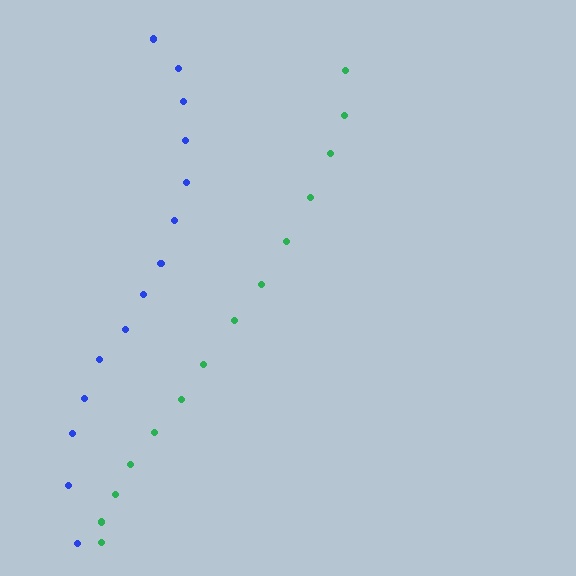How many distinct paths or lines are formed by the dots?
There are 2 distinct paths.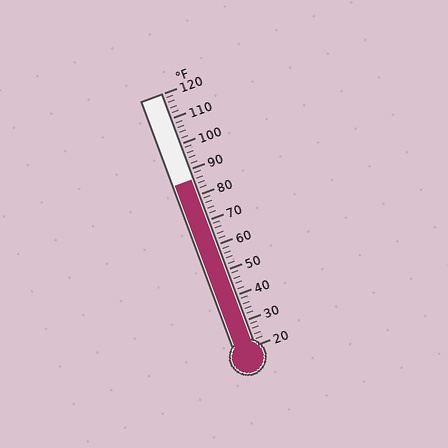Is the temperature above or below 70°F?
The temperature is above 70°F.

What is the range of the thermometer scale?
The thermometer scale ranges from 20°F to 120°F.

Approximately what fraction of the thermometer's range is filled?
The thermometer is filled to approximately 65% of its range.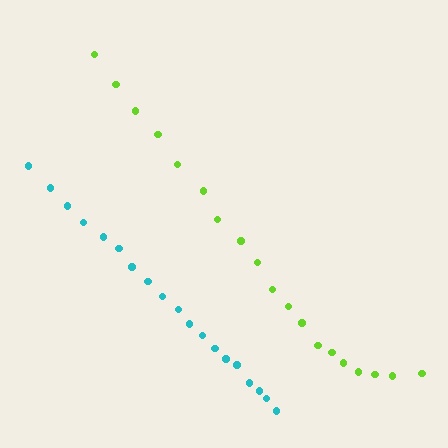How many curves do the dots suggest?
There are 2 distinct paths.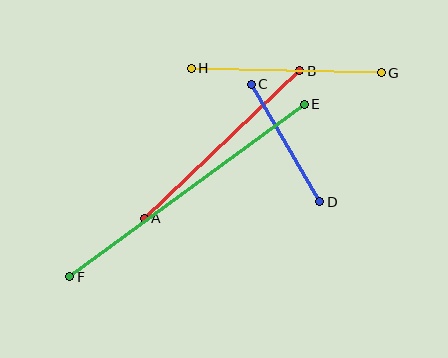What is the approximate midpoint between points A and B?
The midpoint is at approximately (222, 145) pixels.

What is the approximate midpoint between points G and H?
The midpoint is at approximately (286, 71) pixels.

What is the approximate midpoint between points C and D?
The midpoint is at approximately (285, 143) pixels.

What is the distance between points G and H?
The distance is approximately 190 pixels.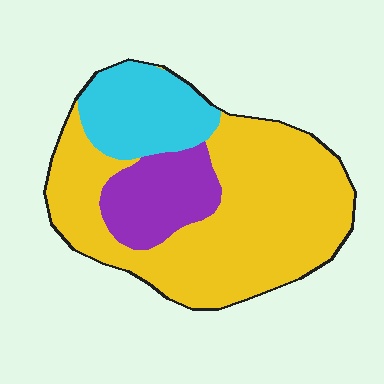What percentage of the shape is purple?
Purple takes up about one sixth (1/6) of the shape.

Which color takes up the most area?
Yellow, at roughly 65%.